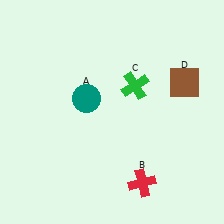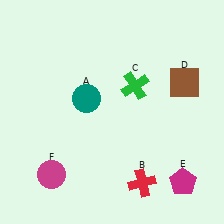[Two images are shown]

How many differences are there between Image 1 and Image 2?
There are 2 differences between the two images.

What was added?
A magenta pentagon (E), a magenta circle (F) were added in Image 2.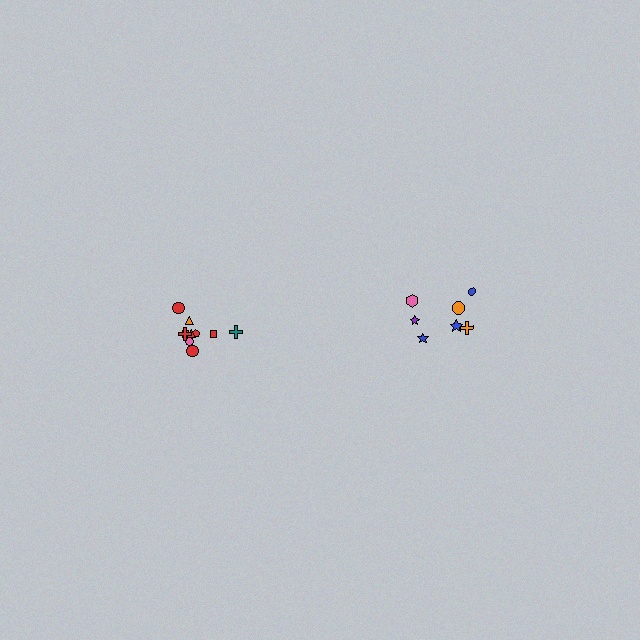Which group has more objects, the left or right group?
The left group.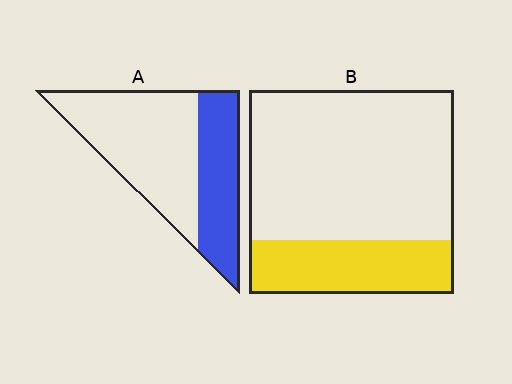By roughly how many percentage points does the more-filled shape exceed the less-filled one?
By roughly 10 percentage points (A over B).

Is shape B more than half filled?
No.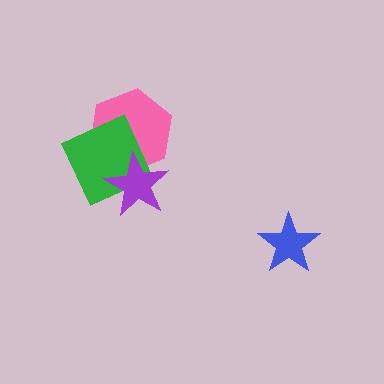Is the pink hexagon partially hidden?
Yes, it is partially covered by another shape.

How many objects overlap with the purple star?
2 objects overlap with the purple star.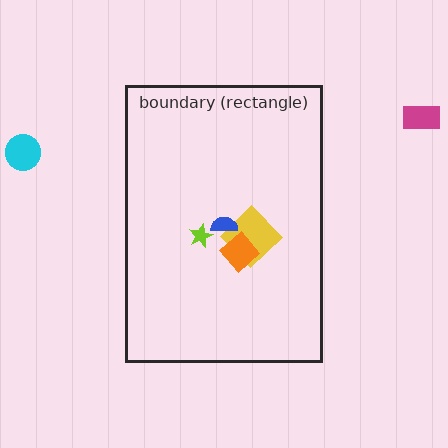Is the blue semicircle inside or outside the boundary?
Inside.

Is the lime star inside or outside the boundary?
Inside.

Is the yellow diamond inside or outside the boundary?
Inside.